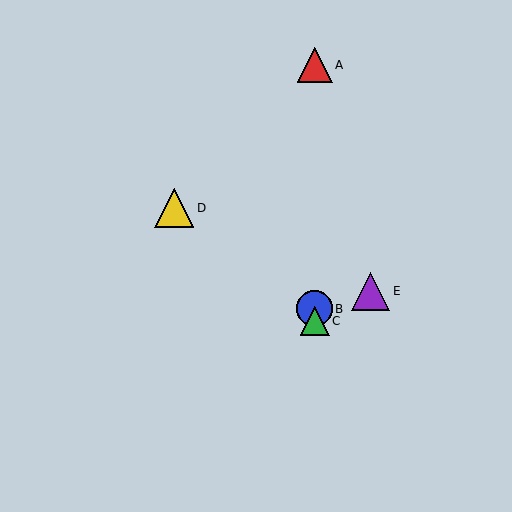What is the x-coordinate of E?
Object E is at x≈371.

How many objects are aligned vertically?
3 objects (A, B, C) are aligned vertically.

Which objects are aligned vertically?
Objects A, B, C are aligned vertically.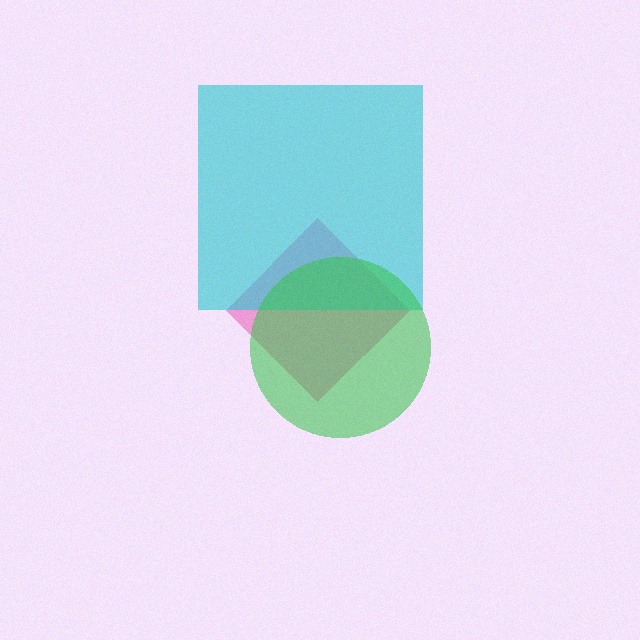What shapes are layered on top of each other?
The layered shapes are: a pink diamond, a cyan square, a green circle.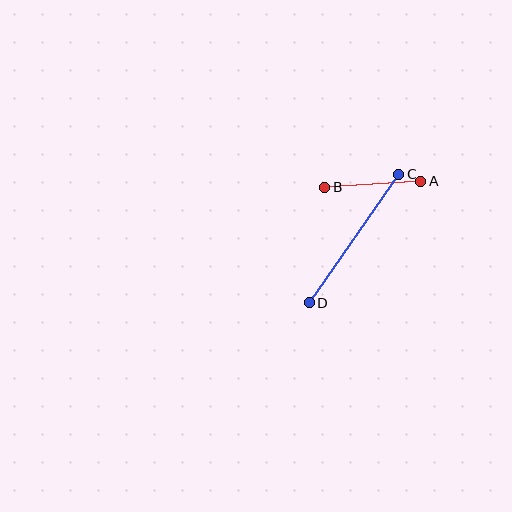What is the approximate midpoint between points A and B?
The midpoint is at approximately (373, 184) pixels.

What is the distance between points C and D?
The distance is approximately 157 pixels.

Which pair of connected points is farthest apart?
Points C and D are farthest apart.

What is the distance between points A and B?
The distance is approximately 96 pixels.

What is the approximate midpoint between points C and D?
The midpoint is at approximately (354, 238) pixels.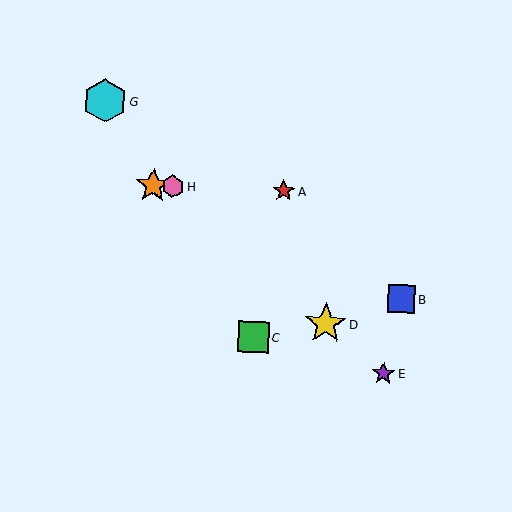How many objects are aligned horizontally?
3 objects (A, F, H) are aligned horizontally.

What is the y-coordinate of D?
Object D is at y≈324.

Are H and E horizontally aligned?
No, H is at y≈186 and E is at y≈373.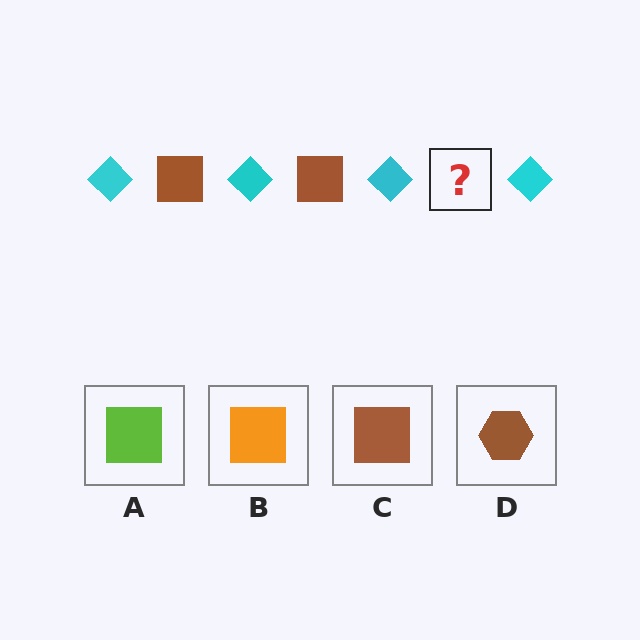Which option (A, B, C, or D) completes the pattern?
C.